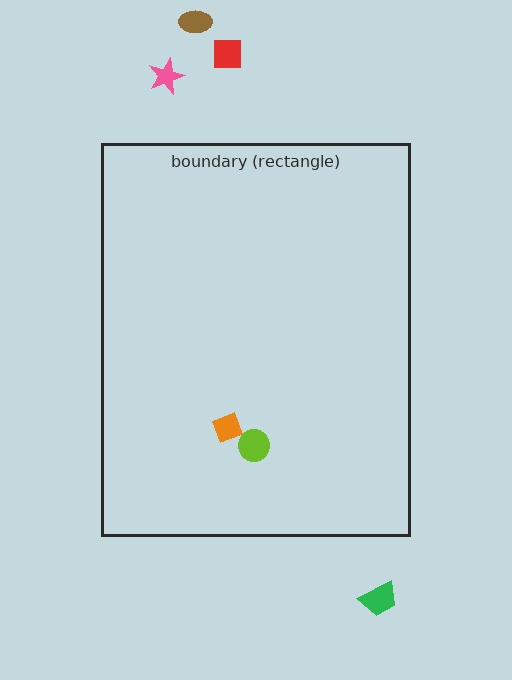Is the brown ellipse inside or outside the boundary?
Outside.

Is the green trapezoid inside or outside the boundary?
Outside.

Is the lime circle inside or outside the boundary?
Inside.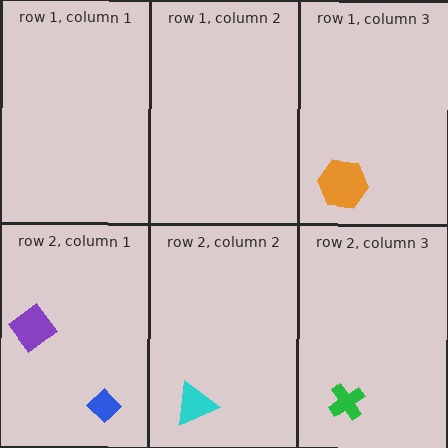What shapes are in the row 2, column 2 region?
The cyan triangle.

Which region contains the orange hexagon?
The row 1, column 3 region.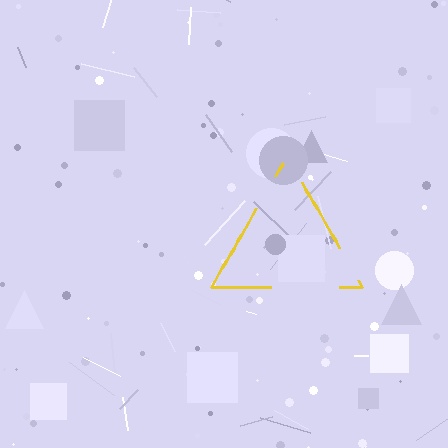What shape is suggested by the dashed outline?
The dashed outline suggests a triangle.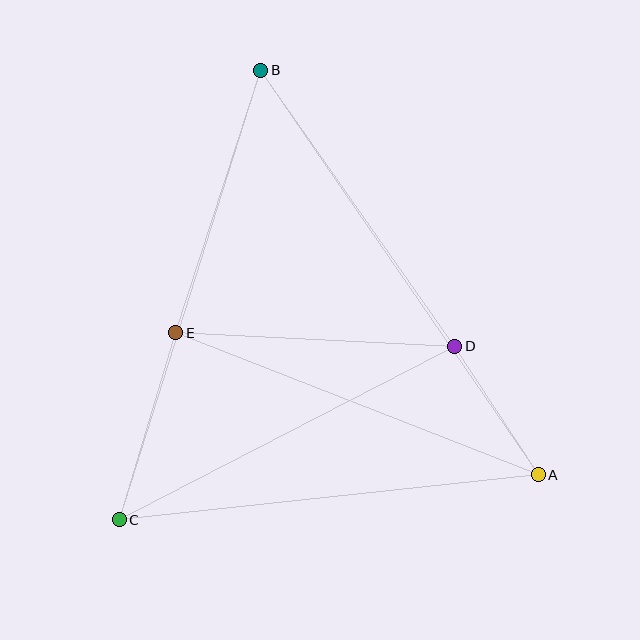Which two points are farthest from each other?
Points A and B are farthest from each other.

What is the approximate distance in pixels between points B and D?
The distance between B and D is approximately 337 pixels.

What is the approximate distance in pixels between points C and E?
The distance between C and E is approximately 196 pixels.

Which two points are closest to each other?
Points A and D are closest to each other.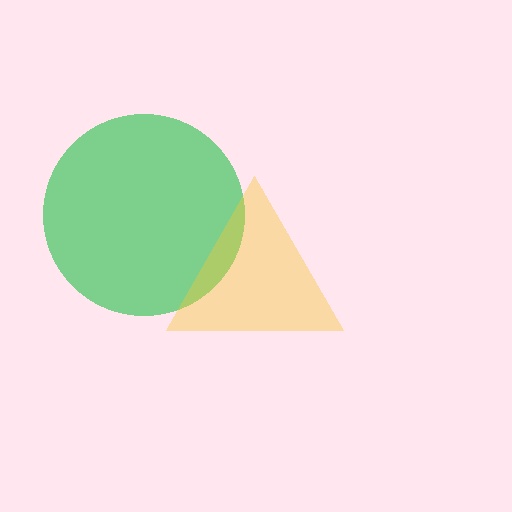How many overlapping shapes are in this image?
There are 2 overlapping shapes in the image.